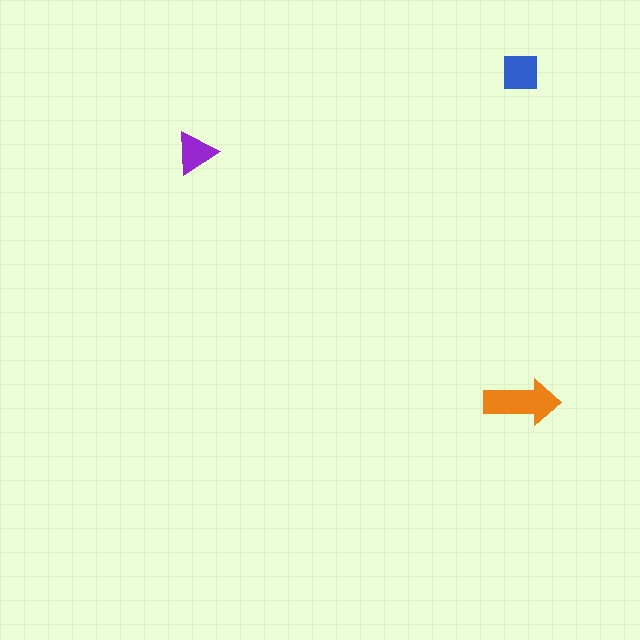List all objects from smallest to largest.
The purple triangle, the blue square, the orange arrow.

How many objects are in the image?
There are 3 objects in the image.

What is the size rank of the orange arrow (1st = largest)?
1st.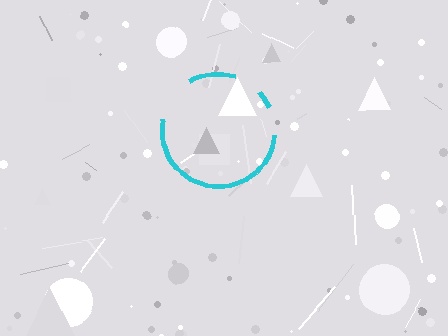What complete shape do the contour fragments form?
The contour fragments form a circle.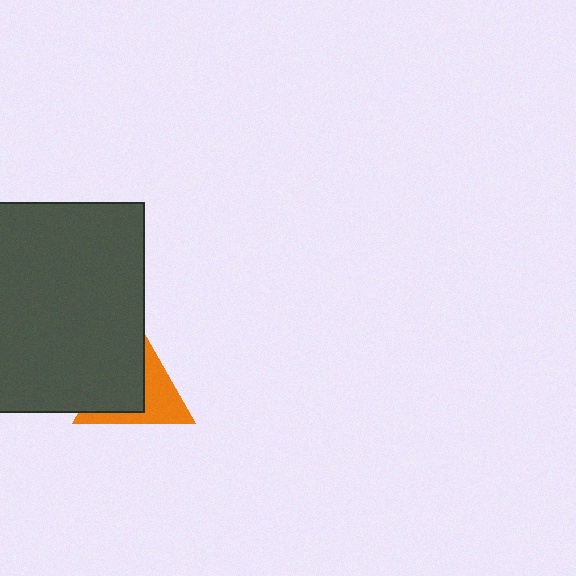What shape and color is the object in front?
The object in front is a dark gray rectangle.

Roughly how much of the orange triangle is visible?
A small part of it is visible (roughly 44%).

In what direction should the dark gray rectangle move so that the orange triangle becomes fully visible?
The dark gray rectangle should move left. That is the shortest direction to clear the overlap and leave the orange triangle fully visible.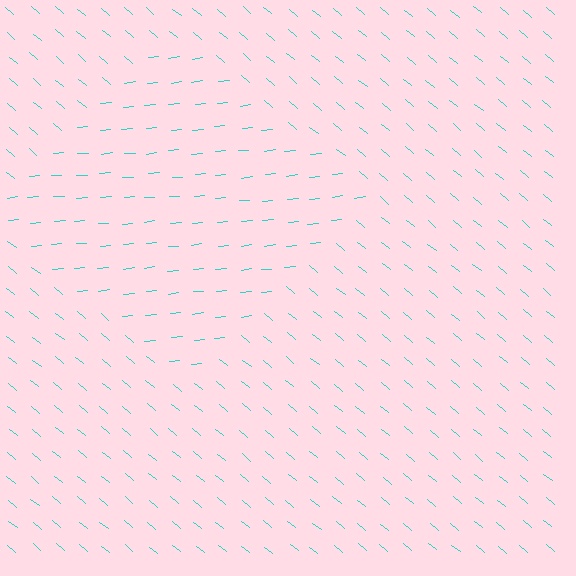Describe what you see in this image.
The image is filled with small cyan line segments. A diamond region in the image has lines oriented differently from the surrounding lines, creating a visible texture boundary.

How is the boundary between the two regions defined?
The boundary is defined purely by a change in line orientation (approximately 45 degrees difference). All lines are the same color and thickness.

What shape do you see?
I see a diamond.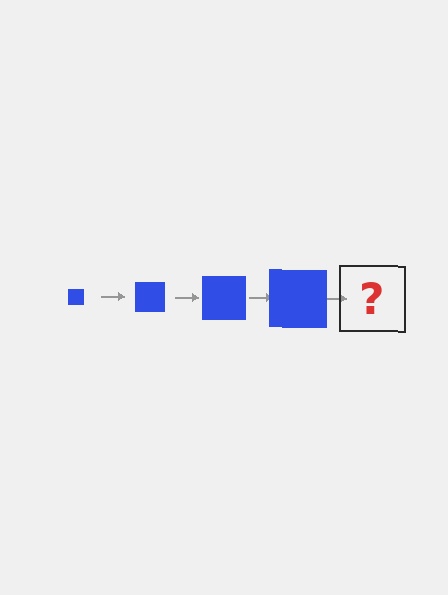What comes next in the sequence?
The next element should be a blue square, larger than the previous one.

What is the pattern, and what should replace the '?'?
The pattern is that the square gets progressively larger each step. The '?' should be a blue square, larger than the previous one.